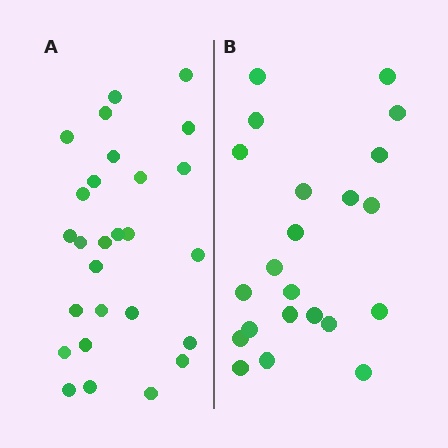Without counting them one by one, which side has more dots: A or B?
Region A (the left region) has more dots.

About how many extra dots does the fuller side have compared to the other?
Region A has about 5 more dots than region B.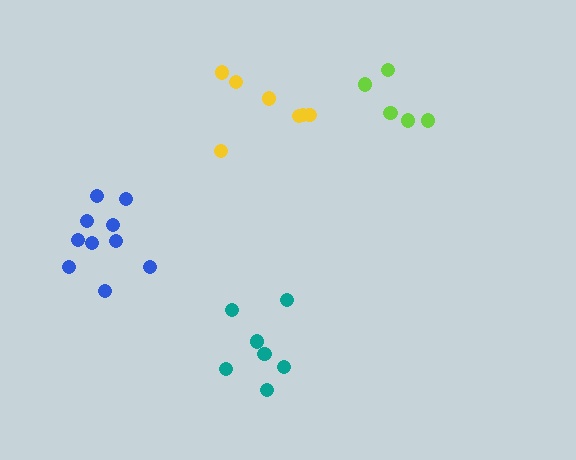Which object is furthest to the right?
The lime cluster is rightmost.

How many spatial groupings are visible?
There are 4 spatial groupings.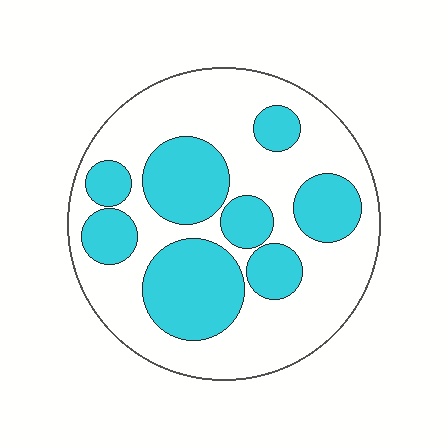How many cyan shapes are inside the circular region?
8.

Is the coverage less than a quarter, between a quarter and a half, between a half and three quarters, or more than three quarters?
Between a quarter and a half.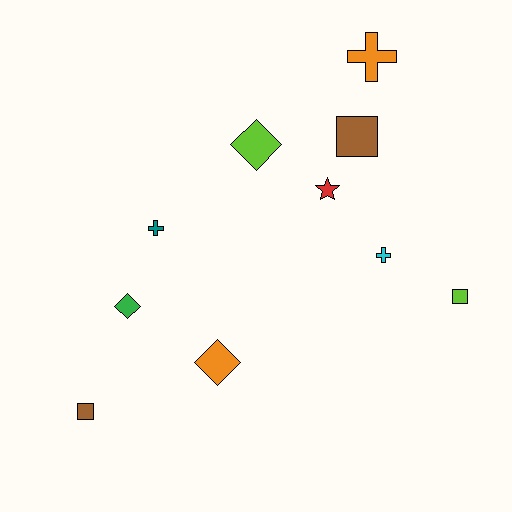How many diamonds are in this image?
There are 3 diamonds.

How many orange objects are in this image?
There are 2 orange objects.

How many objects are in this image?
There are 10 objects.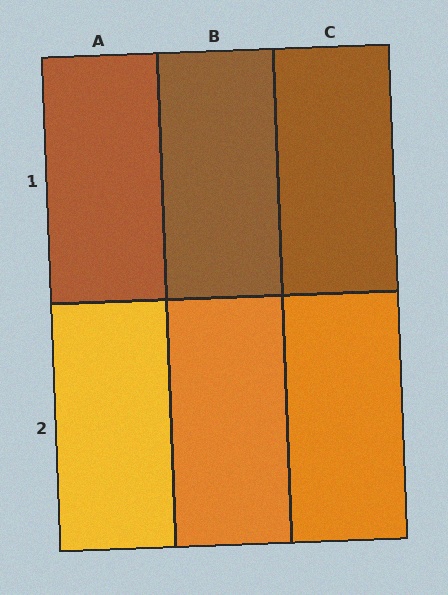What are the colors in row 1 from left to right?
Brown, brown, brown.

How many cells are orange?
2 cells are orange.